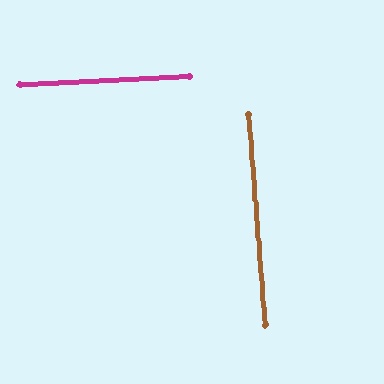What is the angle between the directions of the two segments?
Approximately 89 degrees.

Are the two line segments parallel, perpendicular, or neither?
Perpendicular — they meet at approximately 89°.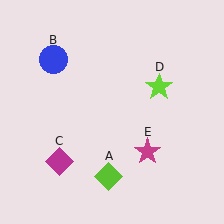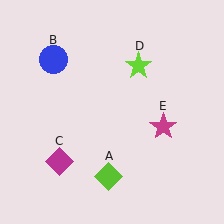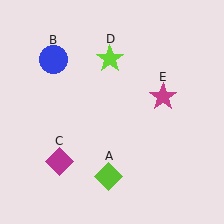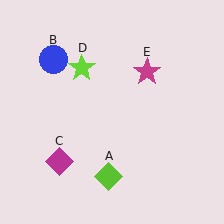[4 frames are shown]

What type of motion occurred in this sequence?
The lime star (object D), magenta star (object E) rotated counterclockwise around the center of the scene.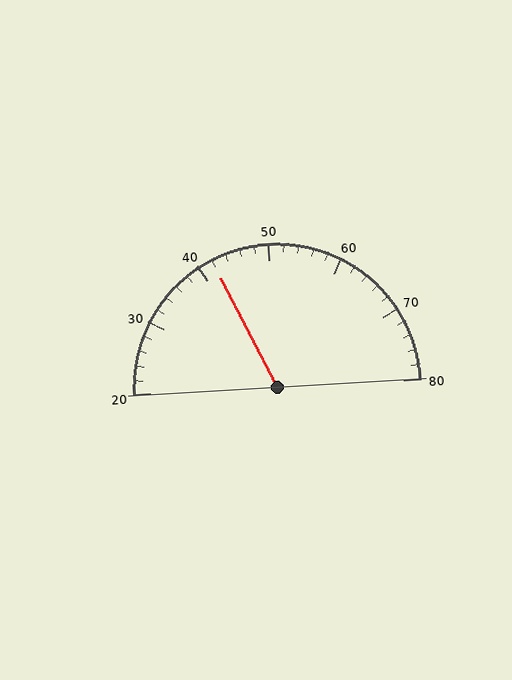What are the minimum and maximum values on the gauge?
The gauge ranges from 20 to 80.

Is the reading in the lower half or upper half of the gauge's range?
The reading is in the lower half of the range (20 to 80).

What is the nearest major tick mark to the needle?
The nearest major tick mark is 40.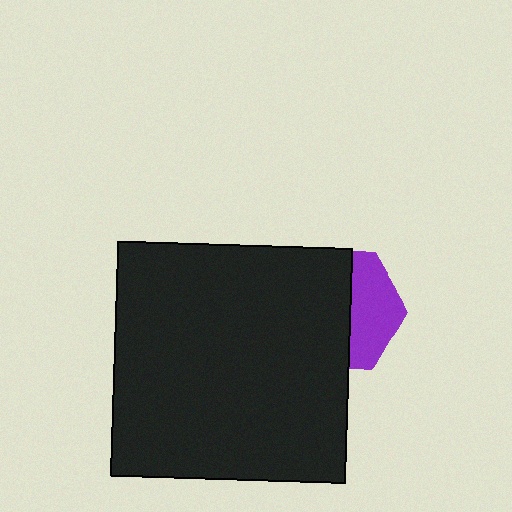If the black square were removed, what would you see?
You would see the complete purple hexagon.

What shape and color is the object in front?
The object in front is a black square.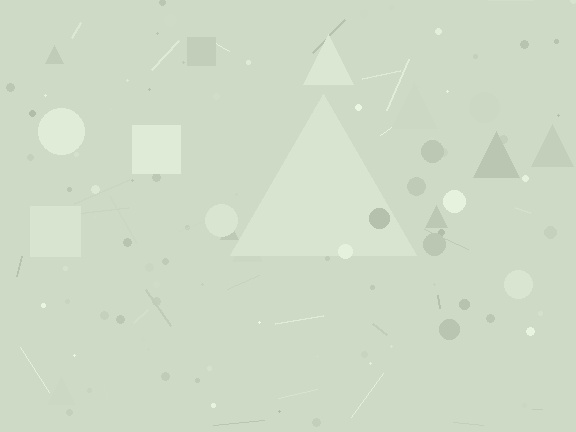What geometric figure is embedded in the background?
A triangle is embedded in the background.